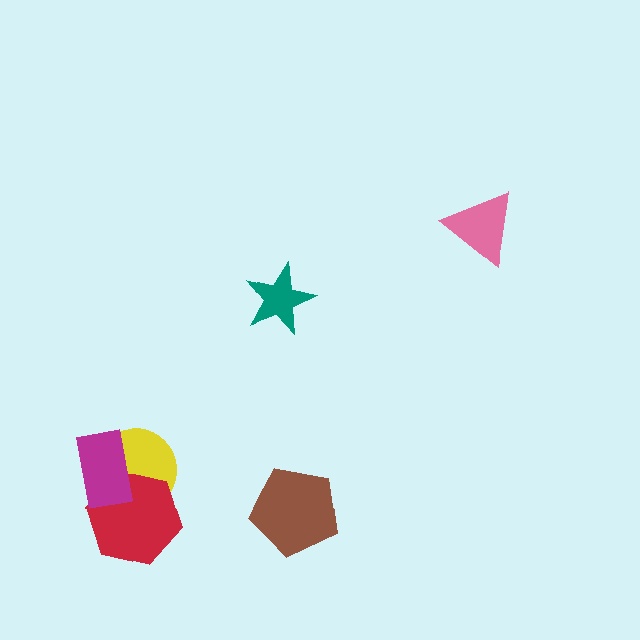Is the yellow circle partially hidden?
Yes, it is partially covered by another shape.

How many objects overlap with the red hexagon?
2 objects overlap with the red hexagon.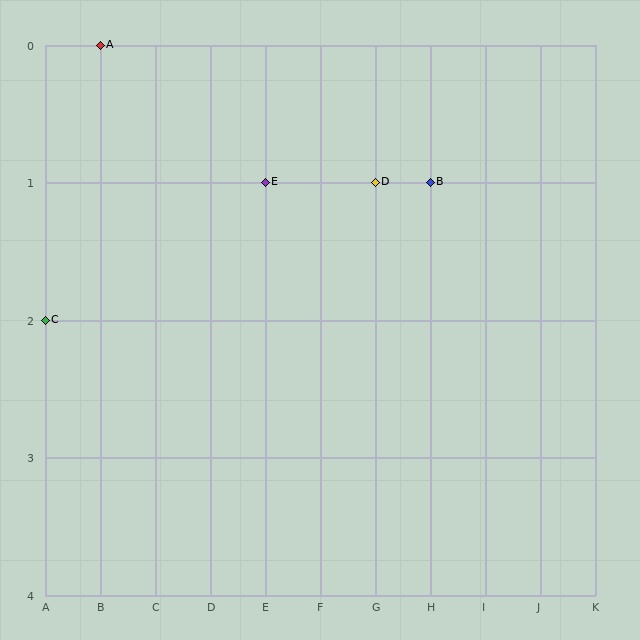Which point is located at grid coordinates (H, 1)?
Point B is at (H, 1).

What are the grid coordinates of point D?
Point D is at grid coordinates (G, 1).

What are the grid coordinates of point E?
Point E is at grid coordinates (E, 1).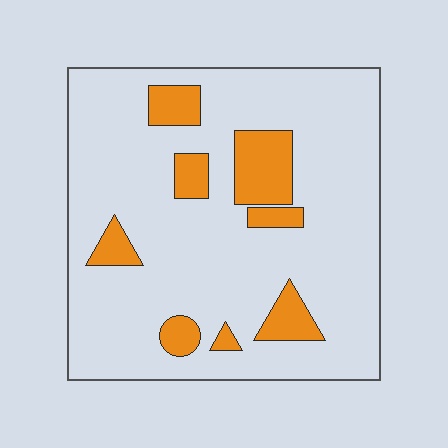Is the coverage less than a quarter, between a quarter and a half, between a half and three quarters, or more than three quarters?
Less than a quarter.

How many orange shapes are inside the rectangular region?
8.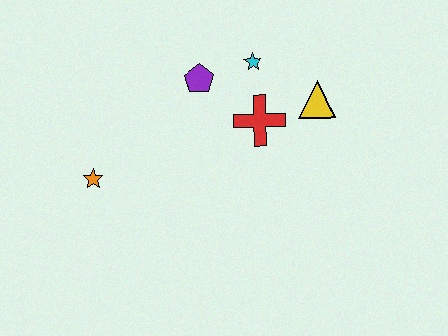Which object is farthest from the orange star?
The yellow triangle is farthest from the orange star.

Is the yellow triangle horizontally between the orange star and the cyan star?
No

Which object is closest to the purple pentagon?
The cyan star is closest to the purple pentagon.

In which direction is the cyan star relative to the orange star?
The cyan star is to the right of the orange star.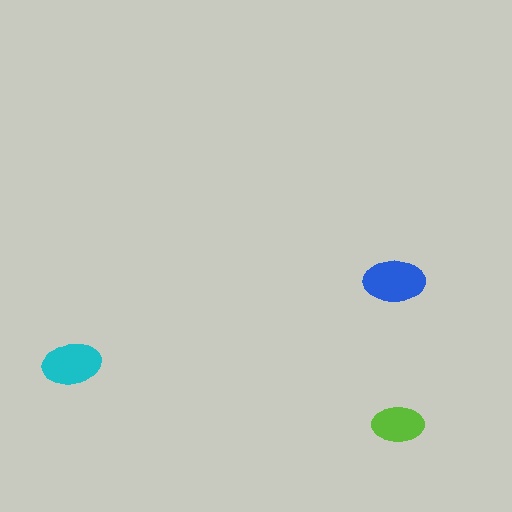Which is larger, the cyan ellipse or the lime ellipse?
The cyan one.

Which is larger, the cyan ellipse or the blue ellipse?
The blue one.